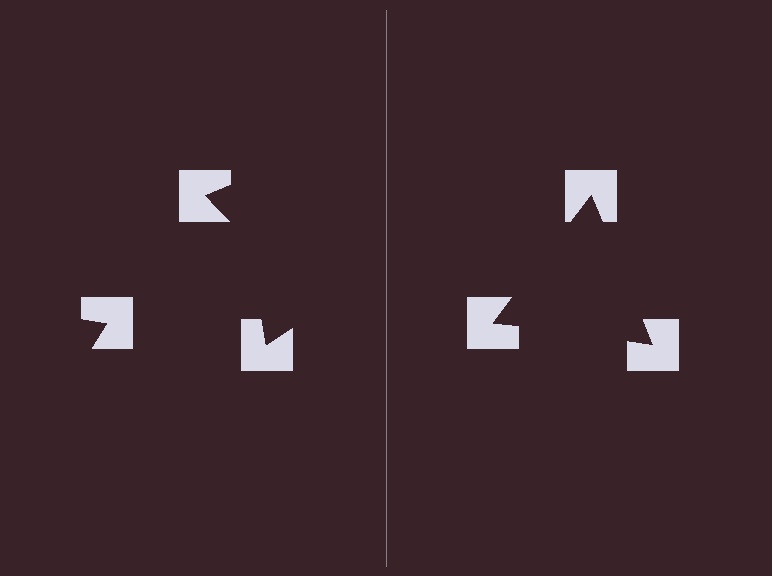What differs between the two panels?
The notched squares are positioned identically on both sides; only the wedge orientations differ. On the right they align to a triangle; on the left they are misaligned.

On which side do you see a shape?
An illusory triangle appears on the right side. On the left side the wedge cuts are rotated, so no coherent shape forms.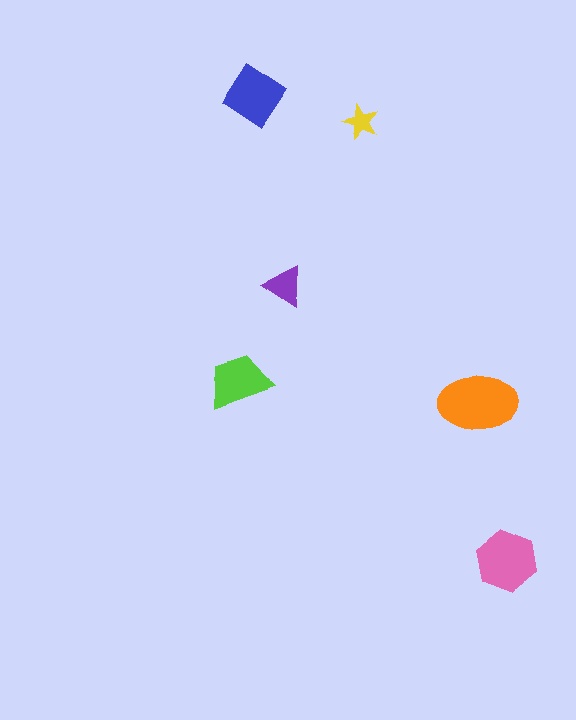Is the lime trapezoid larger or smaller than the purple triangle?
Larger.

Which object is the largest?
The orange ellipse.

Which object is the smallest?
The yellow star.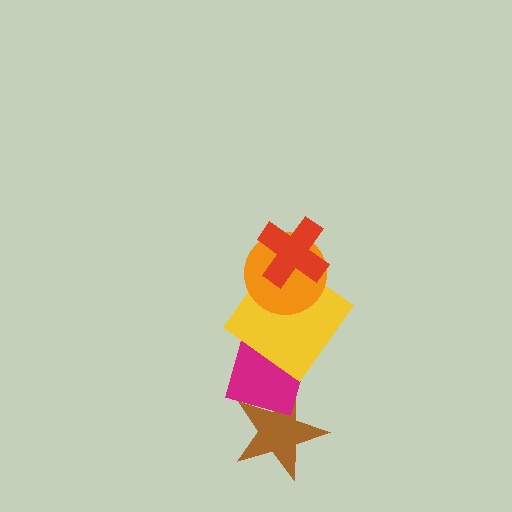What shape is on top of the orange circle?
The red cross is on top of the orange circle.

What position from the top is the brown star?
The brown star is 5th from the top.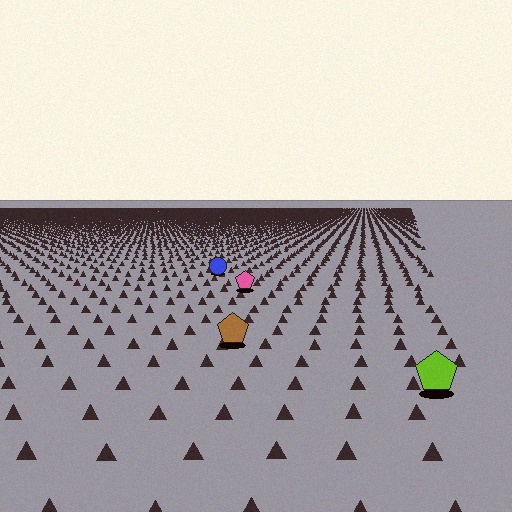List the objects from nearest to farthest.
From nearest to farthest: the lime pentagon, the brown pentagon, the pink pentagon, the blue circle.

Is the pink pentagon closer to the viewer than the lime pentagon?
No. The lime pentagon is closer — you can tell from the texture gradient: the ground texture is coarser near it.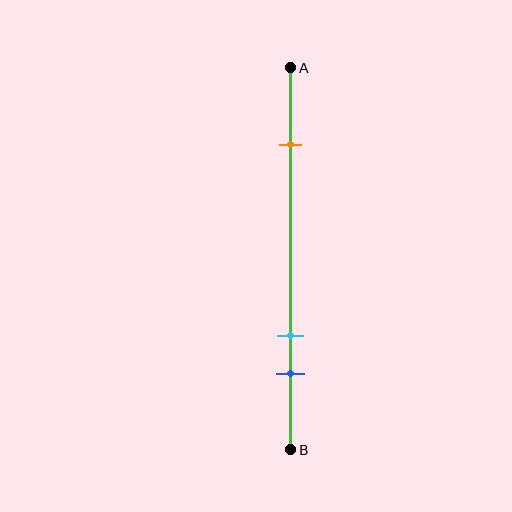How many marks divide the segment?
There are 3 marks dividing the segment.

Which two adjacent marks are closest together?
The cyan and blue marks are the closest adjacent pair.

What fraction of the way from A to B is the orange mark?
The orange mark is approximately 20% (0.2) of the way from A to B.